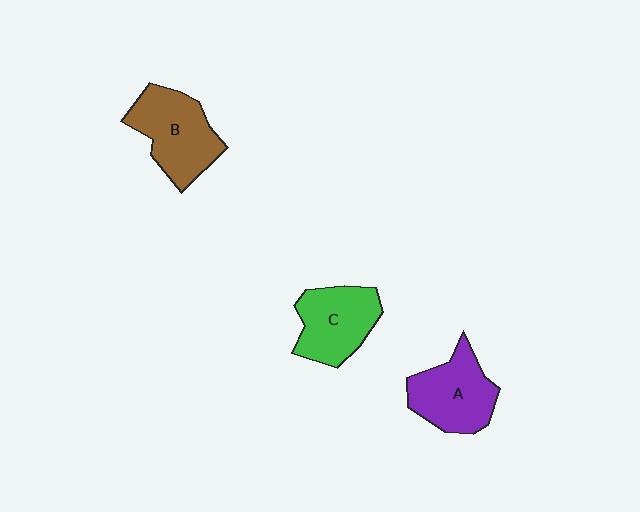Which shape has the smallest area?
Shape C (green).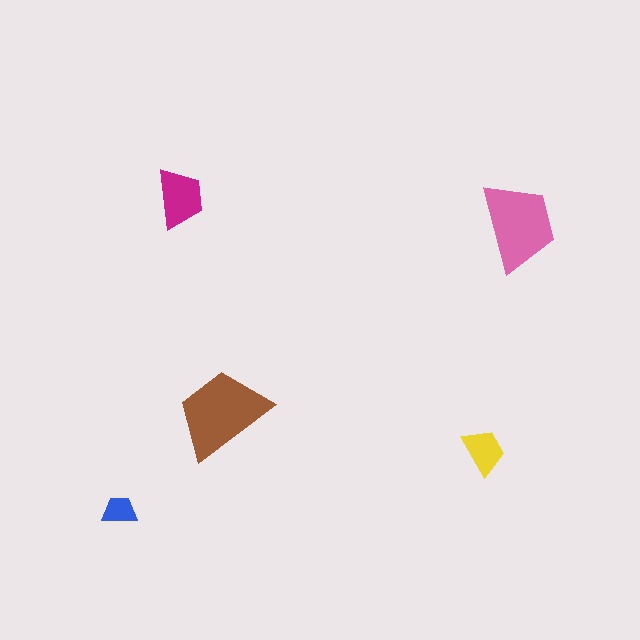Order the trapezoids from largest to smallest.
the brown one, the pink one, the magenta one, the yellow one, the blue one.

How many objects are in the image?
There are 5 objects in the image.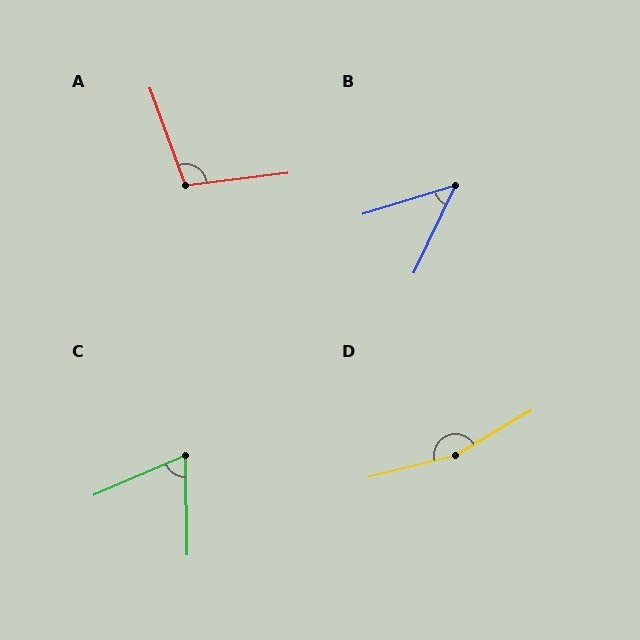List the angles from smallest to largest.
B (48°), C (68°), A (103°), D (163°).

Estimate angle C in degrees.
Approximately 68 degrees.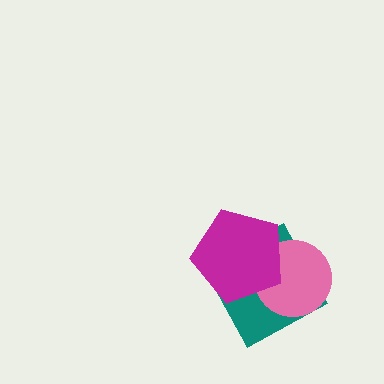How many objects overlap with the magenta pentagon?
2 objects overlap with the magenta pentagon.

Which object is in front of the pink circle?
The magenta pentagon is in front of the pink circle.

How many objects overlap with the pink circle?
2 objects overlap with the pink circle.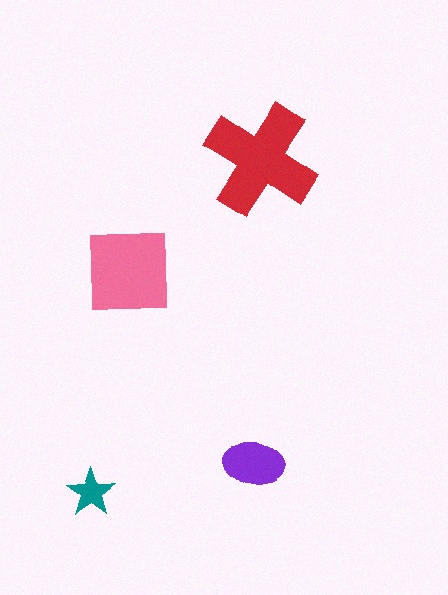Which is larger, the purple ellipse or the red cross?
The red cross.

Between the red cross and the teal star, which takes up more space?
The red cross.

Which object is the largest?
The red cross.